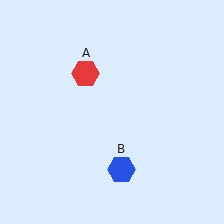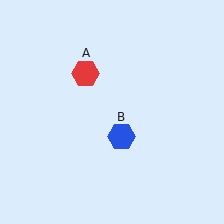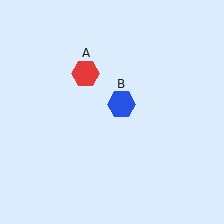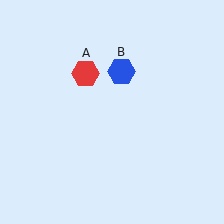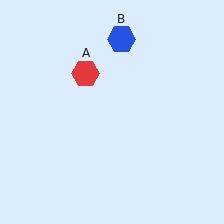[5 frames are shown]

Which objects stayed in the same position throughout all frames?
Red hexagon (object A) remained stationary.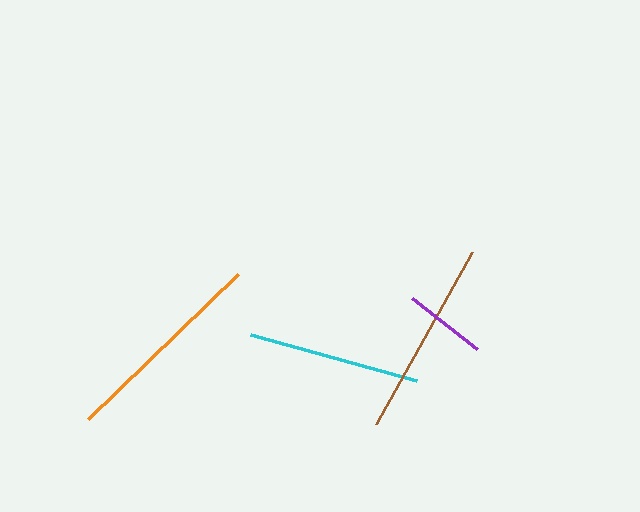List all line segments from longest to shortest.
From longest to shortest: orange, brown, cyan, purple.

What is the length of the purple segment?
The purple segment is approximately 83 pixels long.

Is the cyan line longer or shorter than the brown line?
The brown line is longer than the cyan line.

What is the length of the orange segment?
The orange segment is approximately 208 pixels long.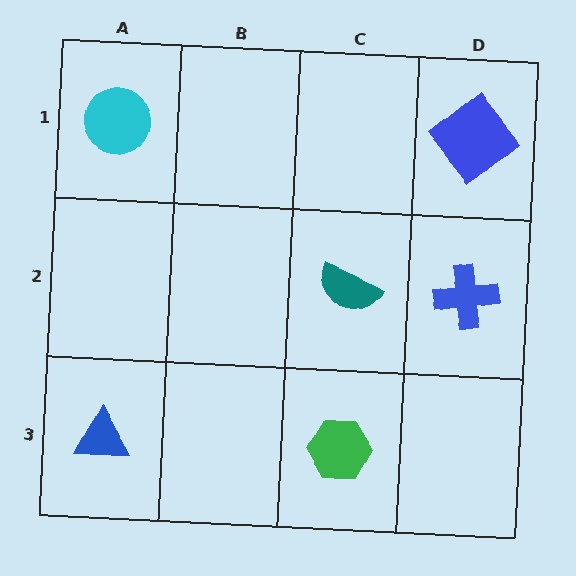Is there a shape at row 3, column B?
No, that cell is empty.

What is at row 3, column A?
A blue triangle.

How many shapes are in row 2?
2 shapes.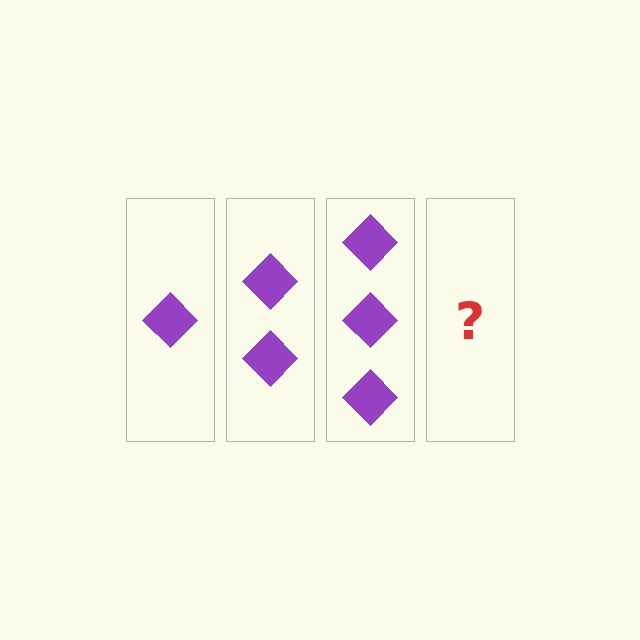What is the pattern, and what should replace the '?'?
The pattern is that each step adds one more diamond. The '?' should be 4 diamonds.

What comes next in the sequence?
The next element should be 4 diamonds.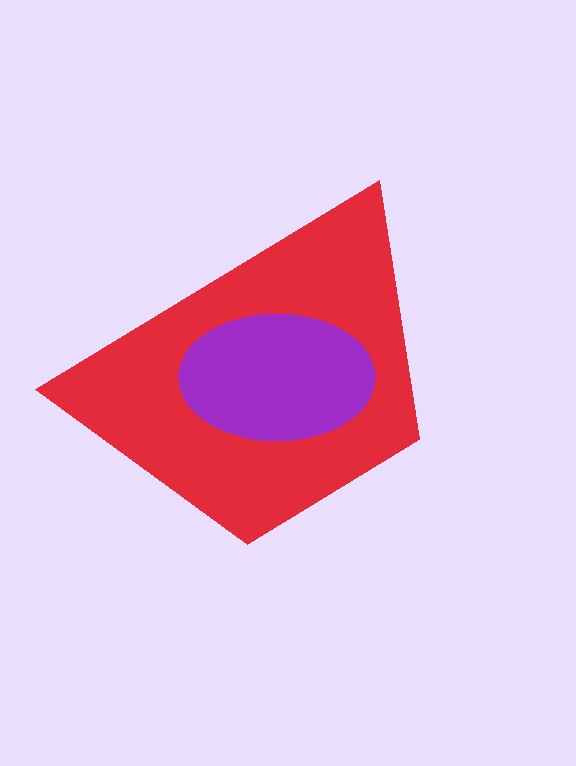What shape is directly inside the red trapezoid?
The purple ellipse.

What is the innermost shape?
The purple ellipse.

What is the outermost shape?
The red trapezoid.